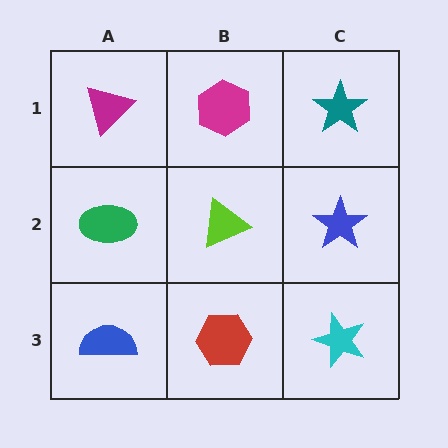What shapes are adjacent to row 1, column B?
A lime triangle (row 2, column B), a magenta triangle (row 1, column A), a teal star (row 1, column C).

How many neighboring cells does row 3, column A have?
2.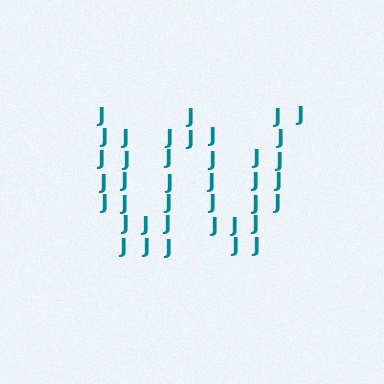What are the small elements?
The small elements are letter J's.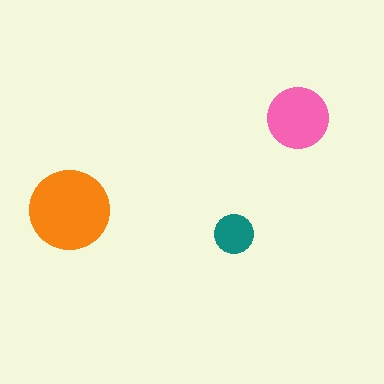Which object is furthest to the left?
The orange circle is leftmost.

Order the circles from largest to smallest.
the orange one, the pink one, the teal one.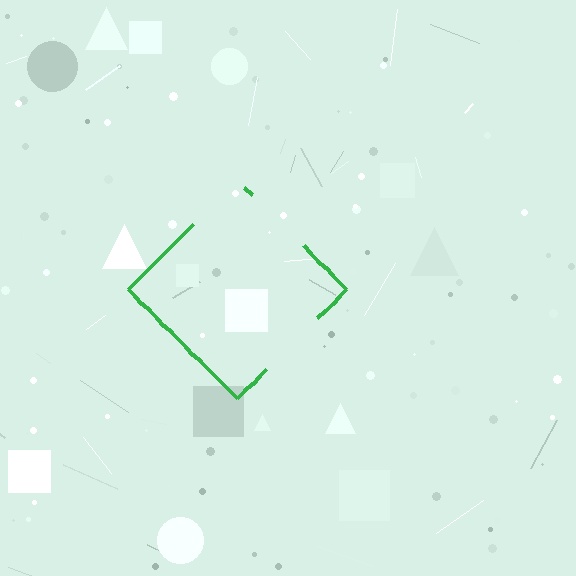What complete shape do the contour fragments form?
The contour fragments form a diamond.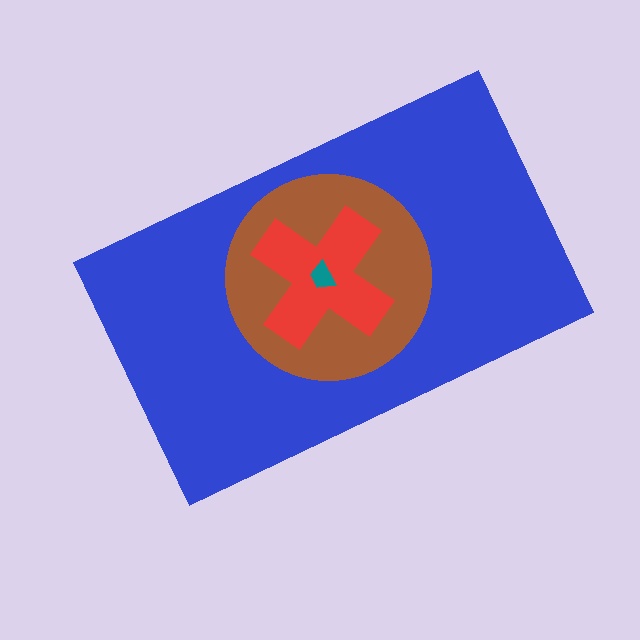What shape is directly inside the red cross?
The teal trapezoid.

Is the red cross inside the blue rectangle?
Yes.